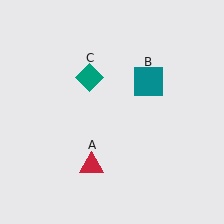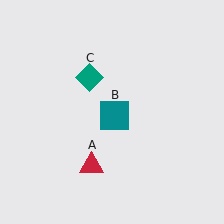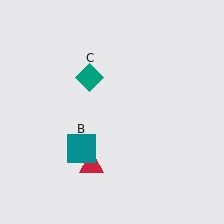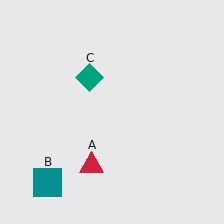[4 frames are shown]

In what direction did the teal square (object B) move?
The teal square (object B) moved down and to the left.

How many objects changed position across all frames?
1 object changed position: teal square (object B).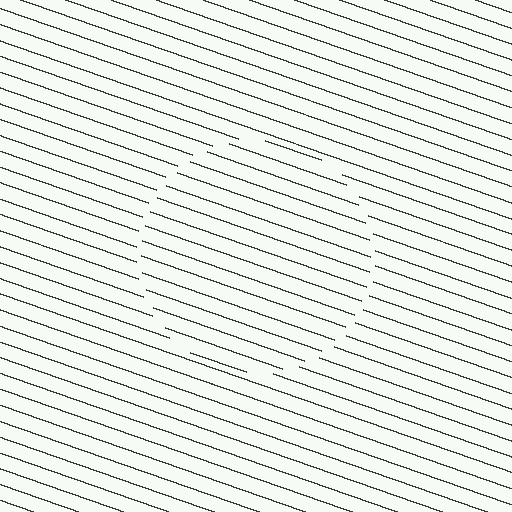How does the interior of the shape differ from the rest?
The interior of the shape contains the same grating, shifted by half a period — the contour is defined by the phase discontinuity where line-ends from the inner and outer gratings abut.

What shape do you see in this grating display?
An illusory circle. The interior of the shape contains the same grating, shifted by half a period — the contour is defined by the phase discontinuity where line-ends from the inner and outer gratings abut.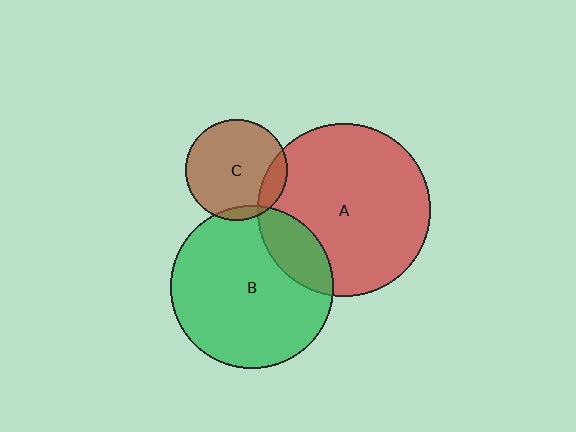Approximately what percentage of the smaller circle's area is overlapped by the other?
Approximately 20%.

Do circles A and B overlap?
Yes.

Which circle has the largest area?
Circle A (red).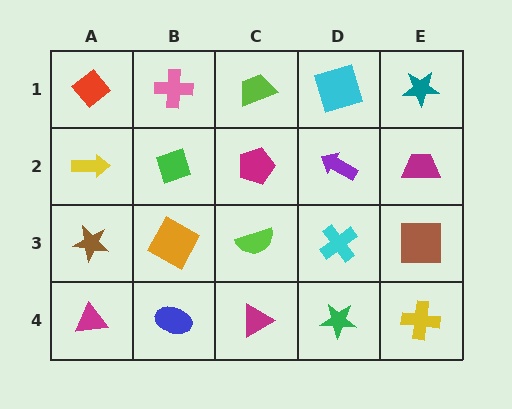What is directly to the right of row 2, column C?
A purple arrow.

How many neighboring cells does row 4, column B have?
3.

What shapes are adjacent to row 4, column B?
An orange square (row 3, column B), a magenta triangle (row 4, column A), a magenta triangle (row 4, column C).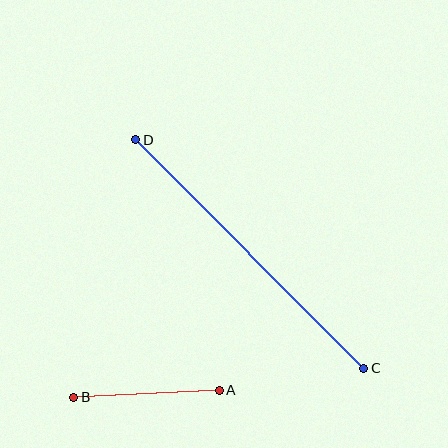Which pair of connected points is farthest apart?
Points C and D are farthest apart.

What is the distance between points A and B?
The distance is approximately 146 pixels.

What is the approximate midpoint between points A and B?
The midpoint is at approximately (146, 394) pixels.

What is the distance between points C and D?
The distance is approximately 323 pixels.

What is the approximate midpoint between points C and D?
The midpoint is at approximately (250, 254) pixels.